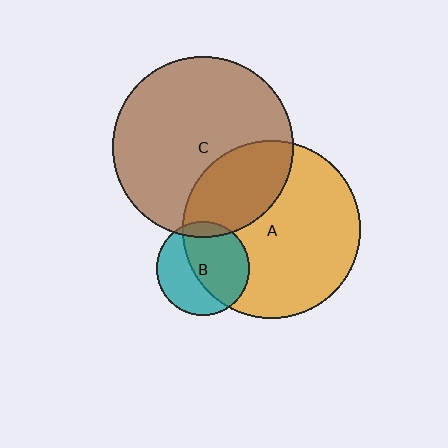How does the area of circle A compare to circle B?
Approximately 3.6 times.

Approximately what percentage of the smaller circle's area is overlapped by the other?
Approximately 10%.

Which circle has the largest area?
Circle C (brown).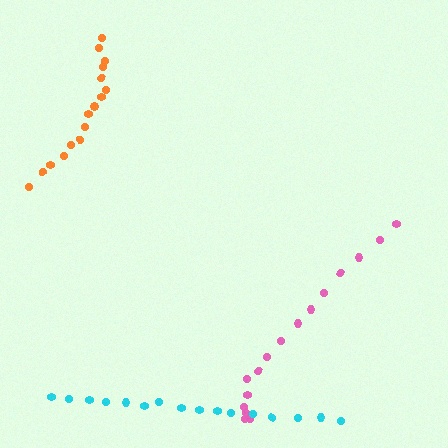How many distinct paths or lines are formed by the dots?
There are 3 distinct paths.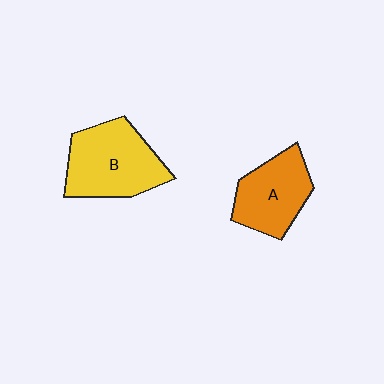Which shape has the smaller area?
Shape A (orange).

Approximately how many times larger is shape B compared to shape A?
Approximately 1.3 times.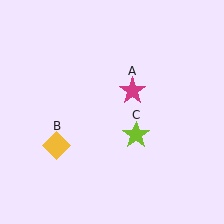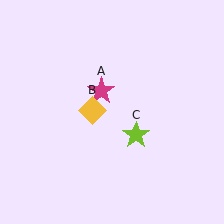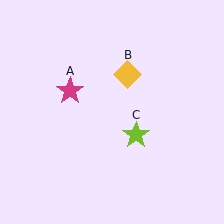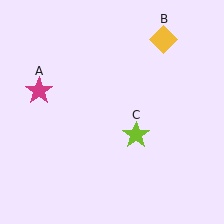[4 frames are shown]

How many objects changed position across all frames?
2 objects changed position: magenta star (object A), yellow diamond (object B).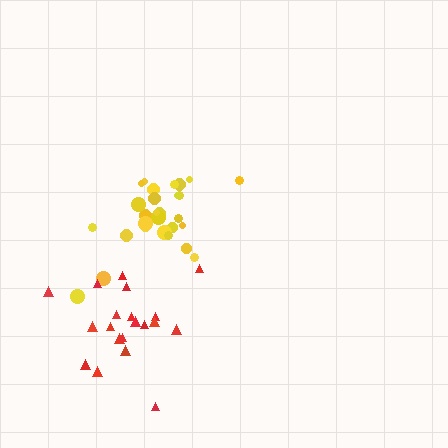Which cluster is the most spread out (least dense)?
Red.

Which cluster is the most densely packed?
Yellow.